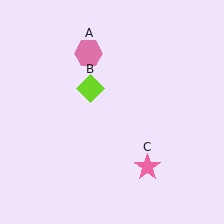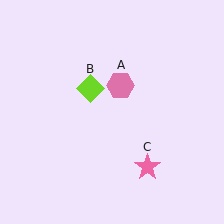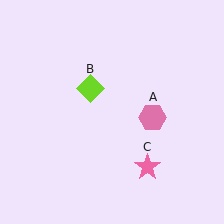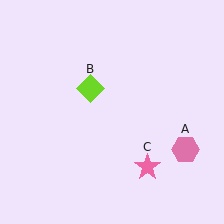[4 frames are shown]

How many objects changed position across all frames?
1 object changed position: pink hexagon (object A).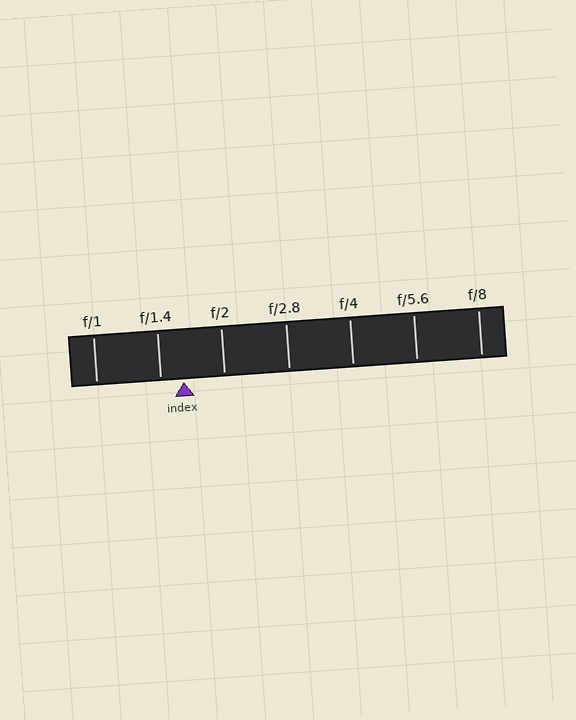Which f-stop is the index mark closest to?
The index mark is closest to f/1.4.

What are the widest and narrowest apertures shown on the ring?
The widest aperture shown is f/1 and the narrowest is f/8.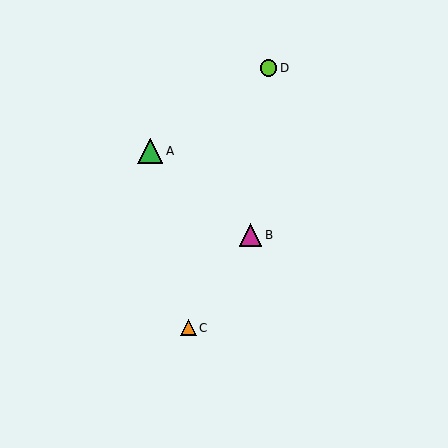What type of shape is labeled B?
Shape B is a magenta triangle.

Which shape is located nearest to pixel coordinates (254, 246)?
The magenta triangle (labeled B) at (250, 235) is nearest to that location.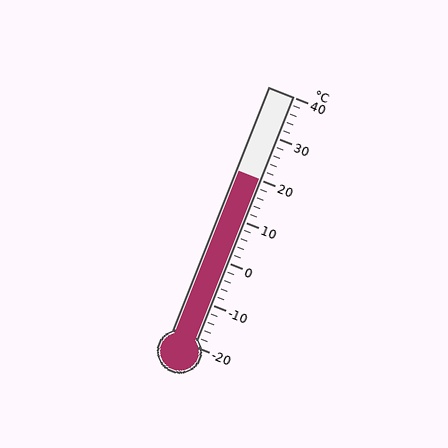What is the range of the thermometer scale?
The thermometer scale ranges from -20°C to 40°C.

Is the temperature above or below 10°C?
The temperature is above 10°C.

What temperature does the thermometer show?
The thermometer shows approximately 20°C.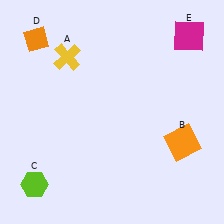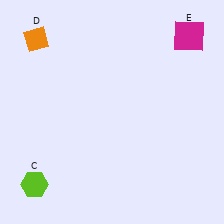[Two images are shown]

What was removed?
The yellow cross (A), the orange square (B) were removed in Image 2.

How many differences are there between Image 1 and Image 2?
There are 2 differences between the two images.